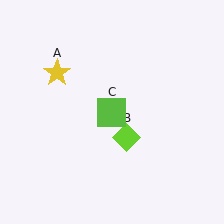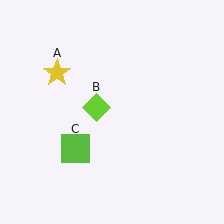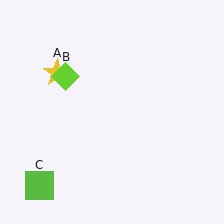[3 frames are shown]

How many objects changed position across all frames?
2 objects changed position: lime diamond (object B), lime square (object C).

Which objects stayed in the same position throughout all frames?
Yellow star (object A) remained stationary.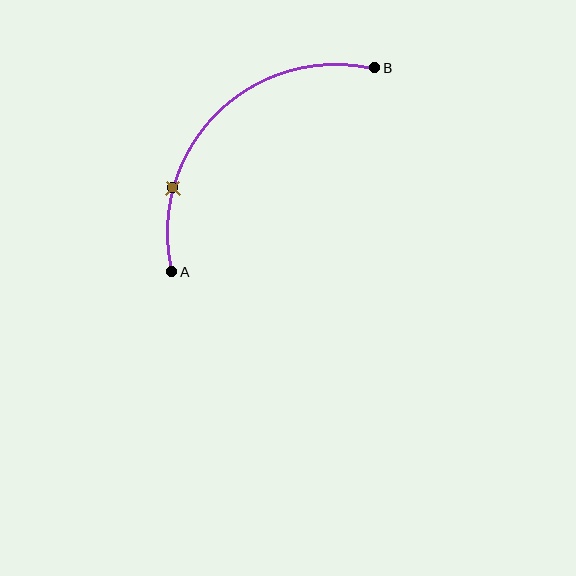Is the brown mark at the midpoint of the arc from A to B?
No. The brown mark lies on the arc but is closer to endpoint A. The arc midpoint would be at the point on the curve equidistant along the arc from both A and B.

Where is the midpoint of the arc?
The arc midpoint is the point on the curve farthest from the straight line joining A and B. It sits above and to the left of that line.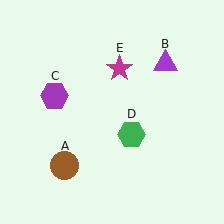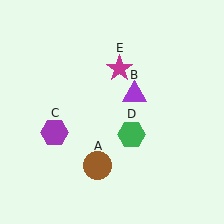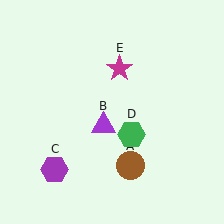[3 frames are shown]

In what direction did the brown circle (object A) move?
The brown circle (object A) moved right.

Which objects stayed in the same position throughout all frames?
Green hexagon (object D) and magenta star (object E) remained stationary.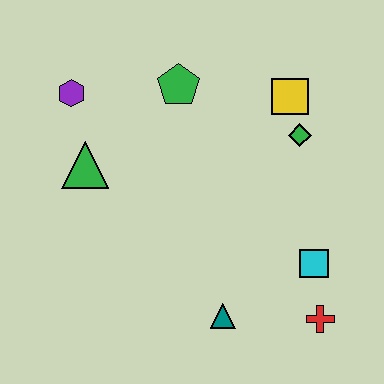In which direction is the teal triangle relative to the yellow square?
The teal triangle is below the yellow square.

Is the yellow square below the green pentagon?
Yes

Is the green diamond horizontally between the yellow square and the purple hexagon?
No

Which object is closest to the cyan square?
The red cross is closest to the cyan square.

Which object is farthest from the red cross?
The purple hexagon is farthest from the red cross.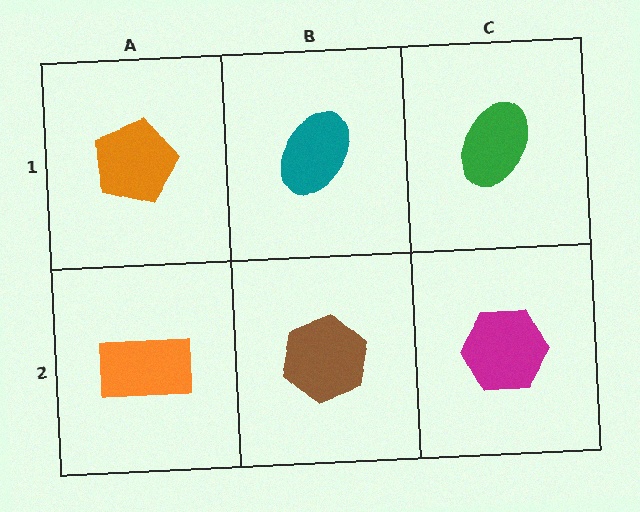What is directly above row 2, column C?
A green ellipse.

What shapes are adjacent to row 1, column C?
A magenta hexagon (row 2, column C), a teal ellipse (row 1, column B).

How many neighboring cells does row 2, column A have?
2.